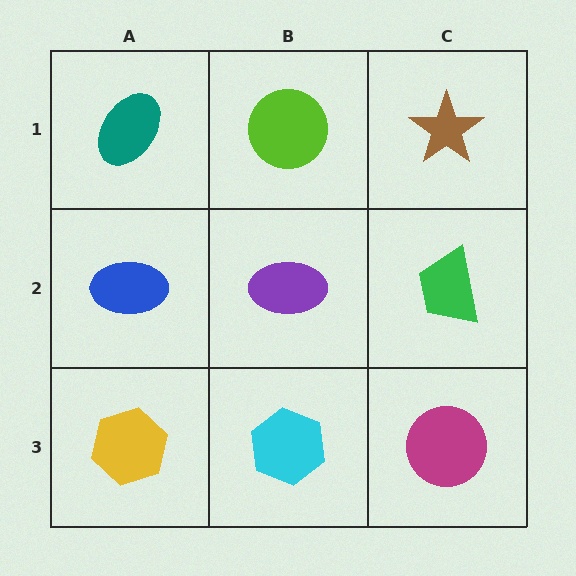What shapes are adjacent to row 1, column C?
A green trapezoid (row 2, column C), a lime circle (row 1, column B).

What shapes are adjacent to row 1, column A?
A blue ellipse (row 2, column A), a lime circle (row 1, column B).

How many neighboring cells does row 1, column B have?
3.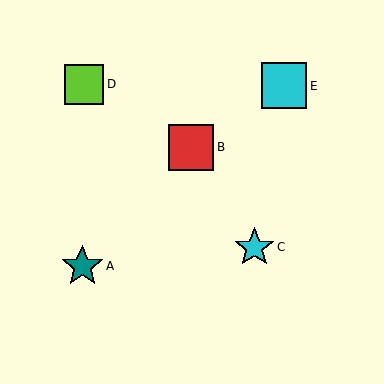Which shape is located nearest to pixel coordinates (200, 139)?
The red square (labeled B) at (191, 147) is nearest to that location.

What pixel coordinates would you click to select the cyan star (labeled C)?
Click at (254, 247) to select the cyan star C.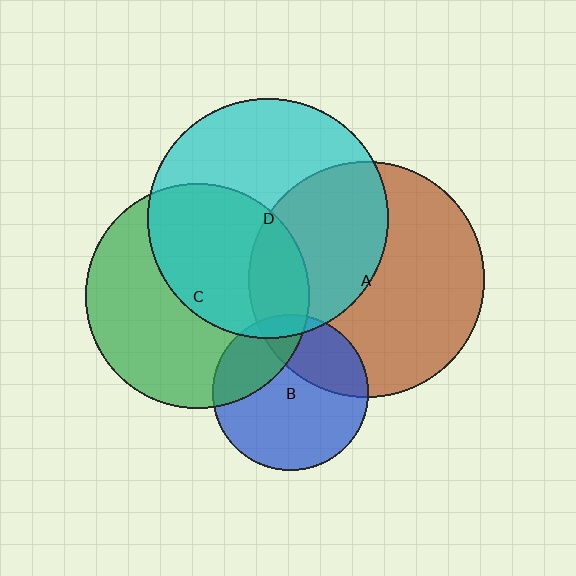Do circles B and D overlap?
Yes.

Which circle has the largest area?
Circle D (cyan).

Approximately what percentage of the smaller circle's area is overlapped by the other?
Approximately 5%.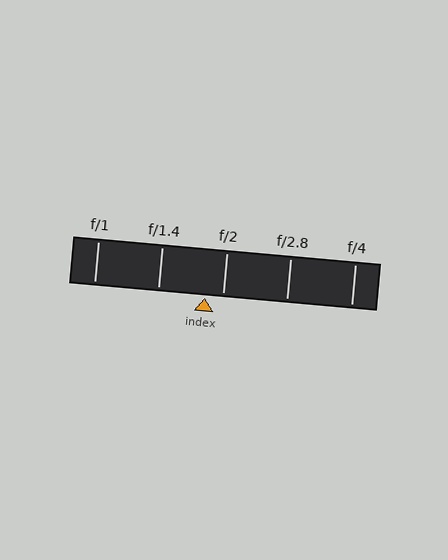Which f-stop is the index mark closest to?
The index mark is closest to f/2.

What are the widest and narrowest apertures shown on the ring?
The widest aperture shown is f/1 and the narrowest is f/4.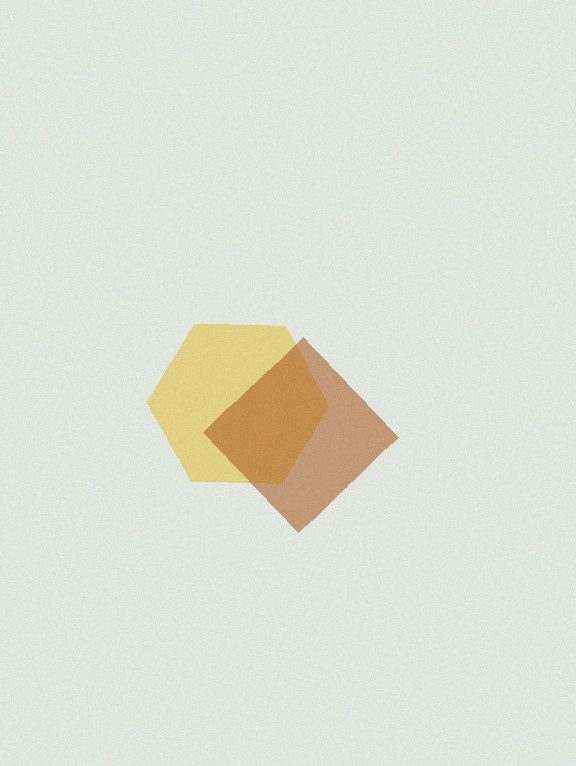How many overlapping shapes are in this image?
There are 2 overlapping shapes in the image.